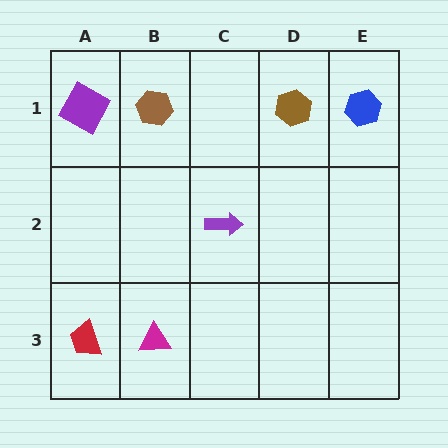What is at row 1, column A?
A purple square.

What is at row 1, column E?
A blue hexagon.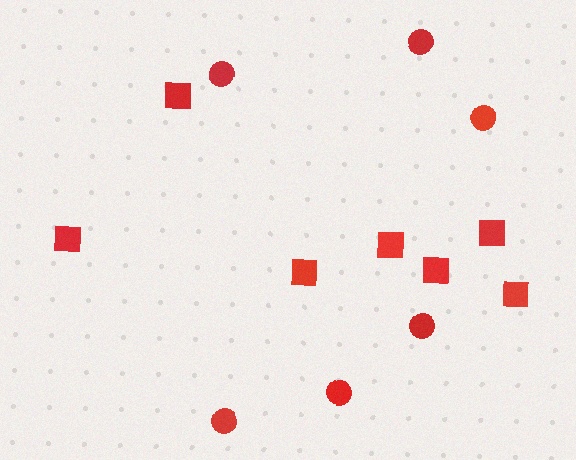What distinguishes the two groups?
There are 2 groups: one group of circles (6) and one group of squares (7).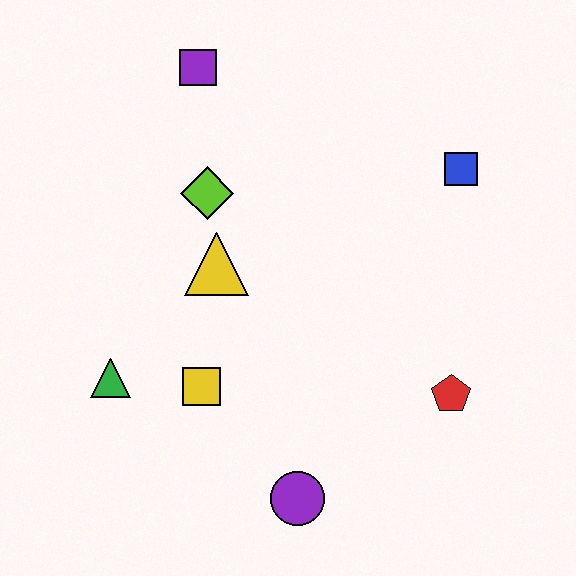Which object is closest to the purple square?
The lime diamond is closest to the purple square.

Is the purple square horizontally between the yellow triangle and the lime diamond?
No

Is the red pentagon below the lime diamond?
Yes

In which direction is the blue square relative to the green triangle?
The blue square is to the right of the green triangle.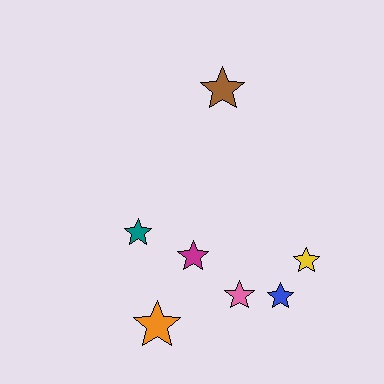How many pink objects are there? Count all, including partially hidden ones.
There is 1 pink object.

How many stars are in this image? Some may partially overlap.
There are 7 stars.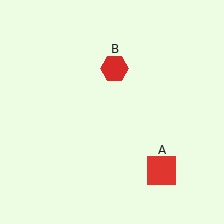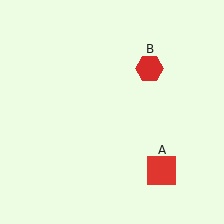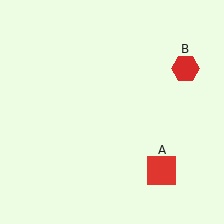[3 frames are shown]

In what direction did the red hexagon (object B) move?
The red hexagon (object B) moved right.